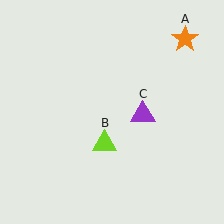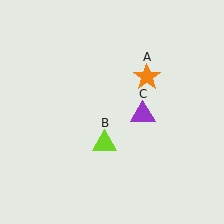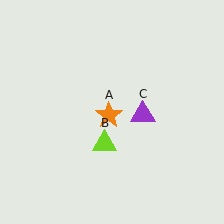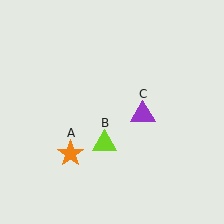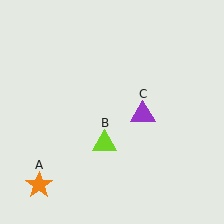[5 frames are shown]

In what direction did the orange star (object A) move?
The orange star (object A) moved down and to the left.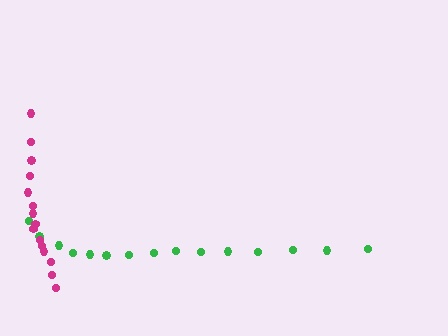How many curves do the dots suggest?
There are 2 distinct paths.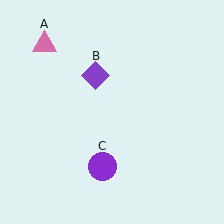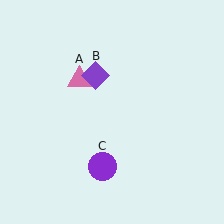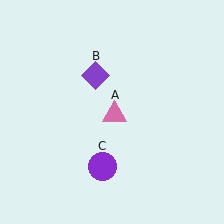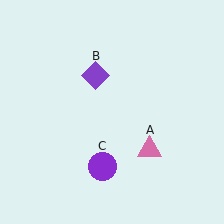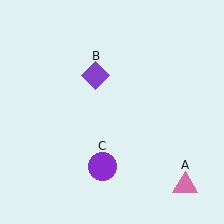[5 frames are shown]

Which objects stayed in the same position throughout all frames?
Purple diamond (object B) and purple circle (object C) remained stationary.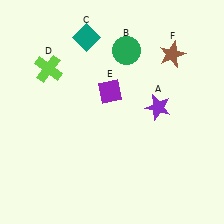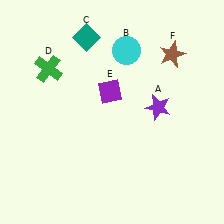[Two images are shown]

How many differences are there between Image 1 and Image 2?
There are 2 differences between the two images.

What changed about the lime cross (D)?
In Image 1, D is lime. In Image 2, it changed to green.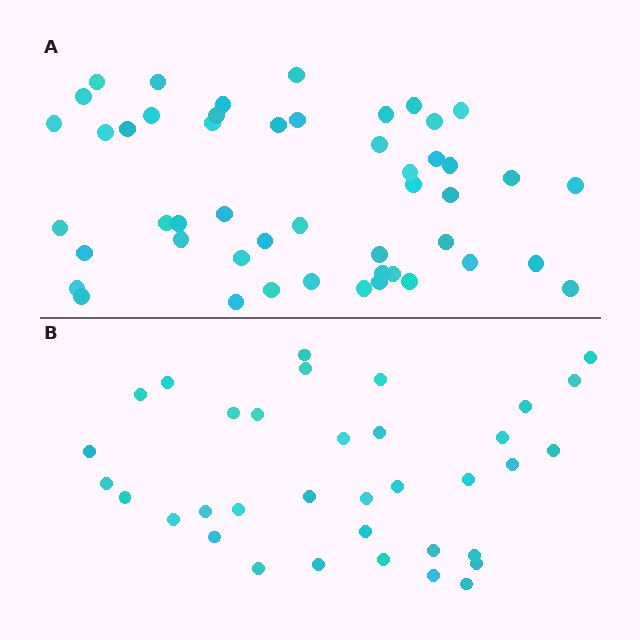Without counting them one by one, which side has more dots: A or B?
Region A (the top region) has more dots.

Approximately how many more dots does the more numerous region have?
Region A has approximately 15 more dots than region B.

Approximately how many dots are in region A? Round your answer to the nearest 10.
About 50 dots. (The exact count is 49, which rounds to 50.)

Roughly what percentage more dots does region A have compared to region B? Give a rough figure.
About 40% more.